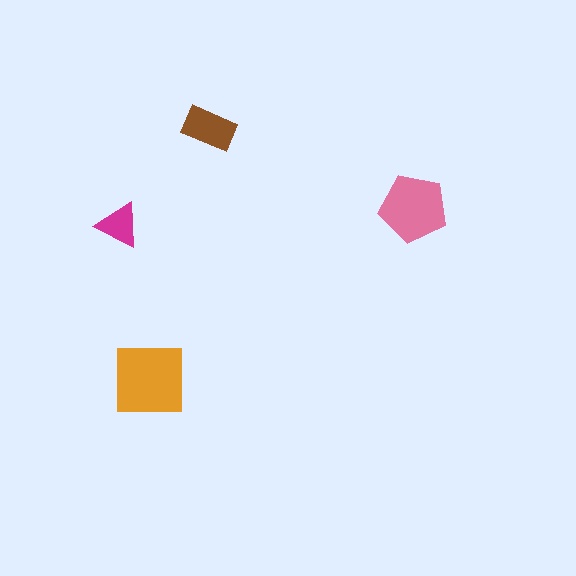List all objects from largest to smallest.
The orange square, the pink pentagon, the brown rectangle, the magenta triangle.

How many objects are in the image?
There are 4 objects in the image.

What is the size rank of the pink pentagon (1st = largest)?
2nd.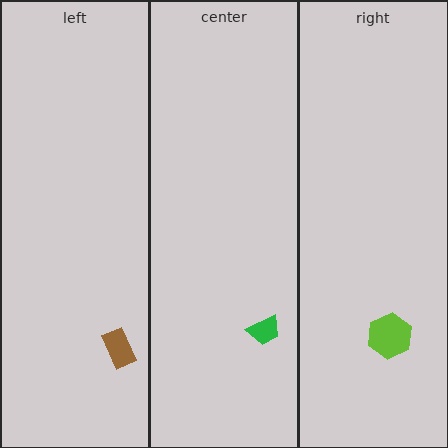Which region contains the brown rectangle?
The left region.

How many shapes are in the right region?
1.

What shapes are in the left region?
The brown rectangle.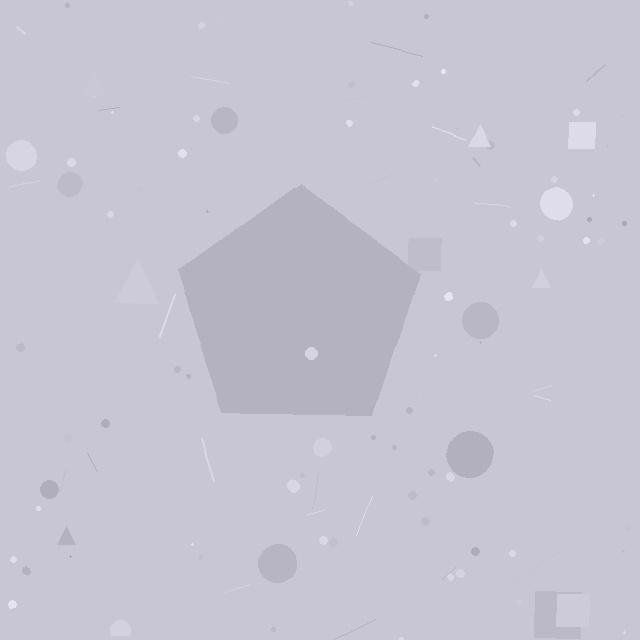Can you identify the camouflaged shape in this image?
The camouflaged shape is a pentagon.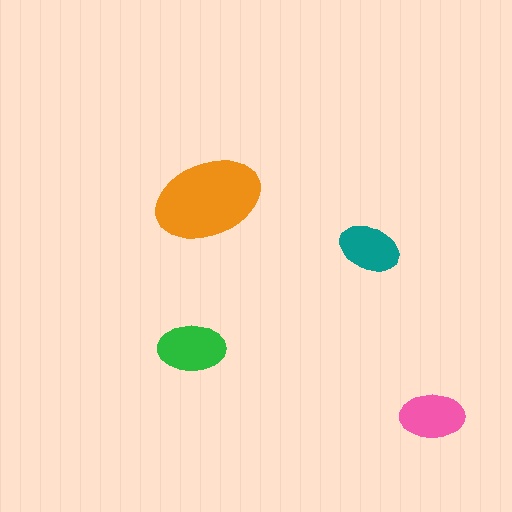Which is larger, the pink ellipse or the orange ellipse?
The orange one.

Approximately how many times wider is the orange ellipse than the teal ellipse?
About 2 times wider.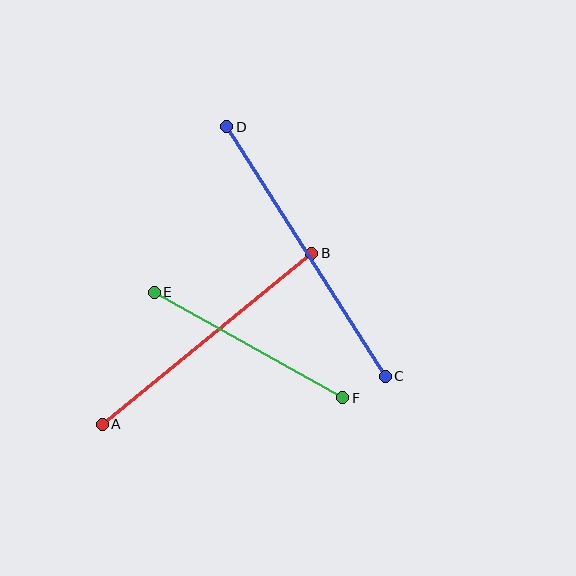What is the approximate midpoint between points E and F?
The midpoint is at approximately (249, 345) pixels.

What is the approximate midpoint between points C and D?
The midpoint is at approximately (306, 252) pixels.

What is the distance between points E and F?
The distance is approximately 216 pixels.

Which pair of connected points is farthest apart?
Points C and D are farthest apart.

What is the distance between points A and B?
The distance is approximately 271 pixels.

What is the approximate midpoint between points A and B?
The midpoint is at approximately (207, 339) pixels.